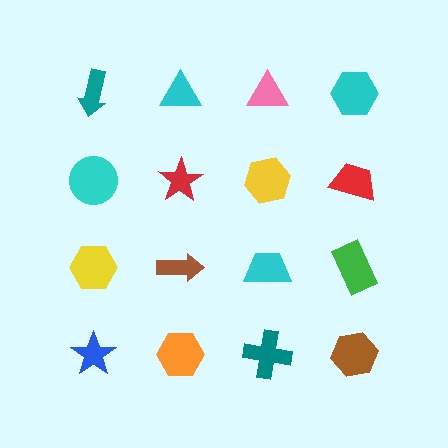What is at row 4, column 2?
An orange hexagon.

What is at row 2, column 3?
A yellow hexagon.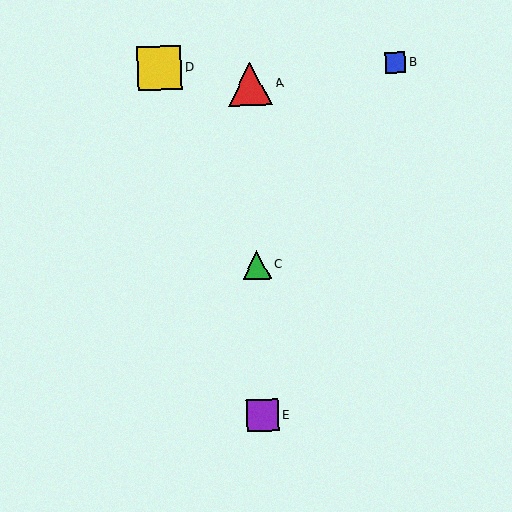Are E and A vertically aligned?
Yes, both are at x≈263.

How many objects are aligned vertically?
3 objects (A, C, E) are aligned vertically.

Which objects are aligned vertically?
Objects A, C, E are aligned vertically.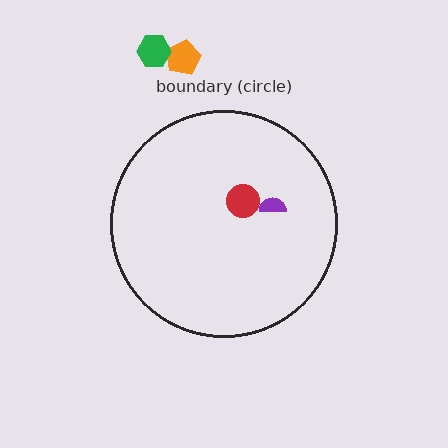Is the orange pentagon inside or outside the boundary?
Outside.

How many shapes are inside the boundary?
2 inside, 2 outside.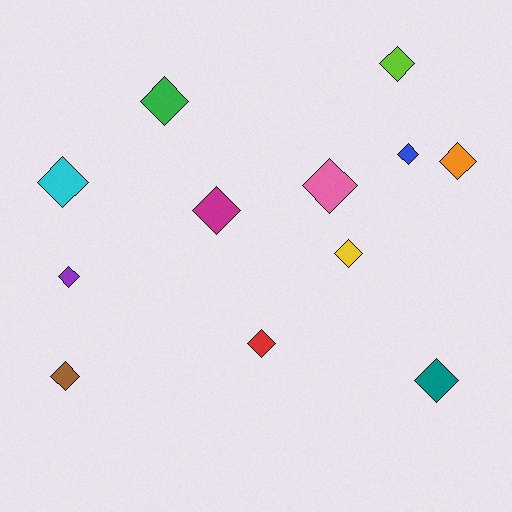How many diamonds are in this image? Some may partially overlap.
There are 12 diamonds.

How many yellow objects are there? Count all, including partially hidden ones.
There is 1 yellow object.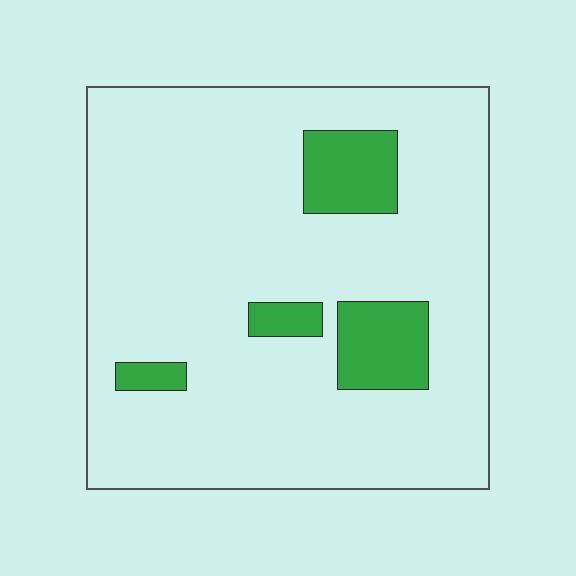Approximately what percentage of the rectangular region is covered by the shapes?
Approximately 15%.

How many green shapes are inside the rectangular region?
4.